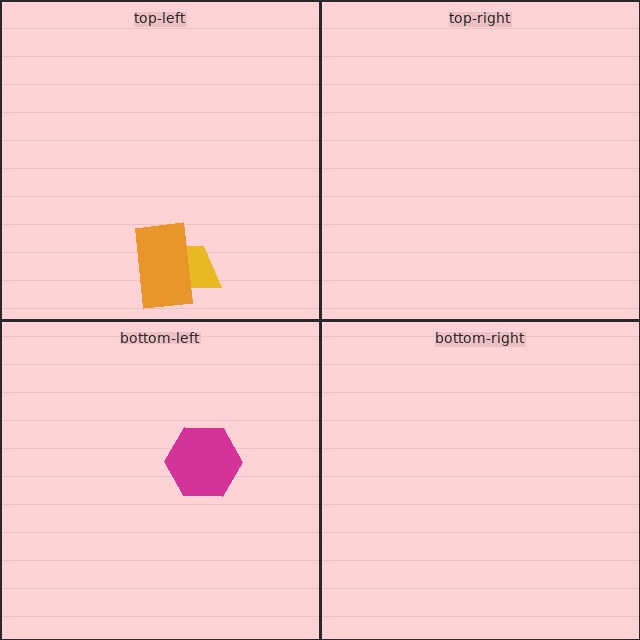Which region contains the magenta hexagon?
The bottom-left region.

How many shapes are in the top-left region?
2.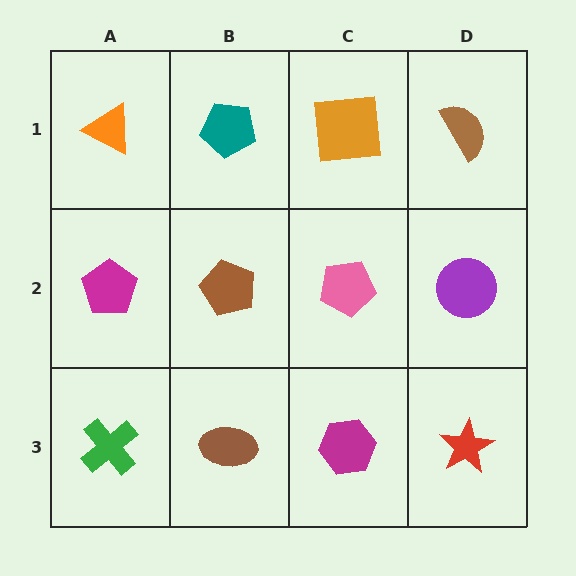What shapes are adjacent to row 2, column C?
An orange square (row 1, column C), a magenta hexagon (row 3, column C), a brown pentagon (row 2, column B), a purple circle (row 2, column D).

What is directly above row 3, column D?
A purple circle.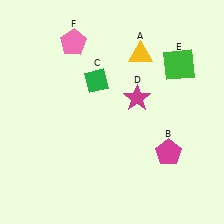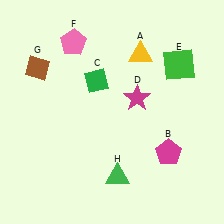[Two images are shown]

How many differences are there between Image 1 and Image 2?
There are 2 differences between the two images.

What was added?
A brown diamond (G), a green triangle (H) were added in Image 2.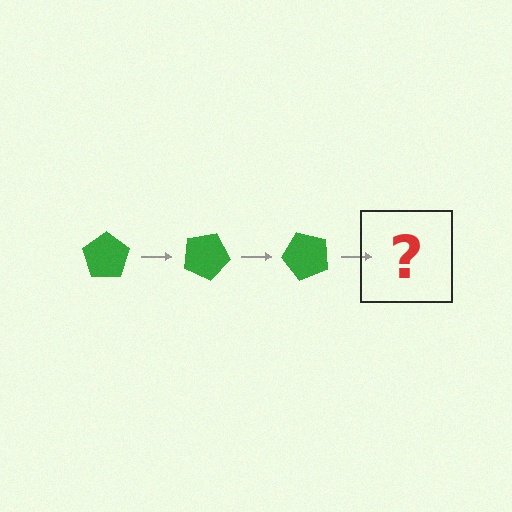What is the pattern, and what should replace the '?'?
The pattern is that the pentagon rotates 25 degrees each step. The '?' should be a green pentagon rotated 75 degrees.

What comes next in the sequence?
The next element should be a green pentagon rotated 75 degrees.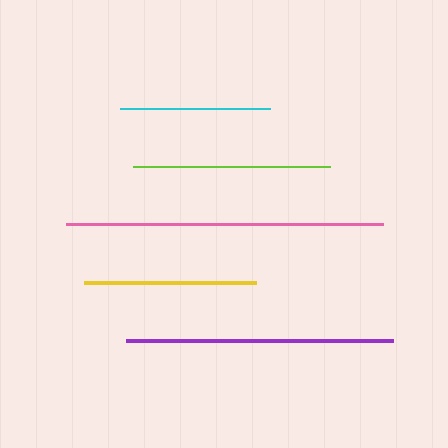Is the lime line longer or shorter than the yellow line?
The lime line is longer than the yellow line.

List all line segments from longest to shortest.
From longest to shortest: pink, purple, lime, yellow, cyan.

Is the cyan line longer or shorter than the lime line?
The lime line is longer than the cyan line.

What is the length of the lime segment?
The lime segment is approximately 197 pixels long.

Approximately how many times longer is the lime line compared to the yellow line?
The lime line is approximately 1.1 times the length of the yellow line.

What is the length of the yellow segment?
The yellow segment is approximately 172 pixels long.